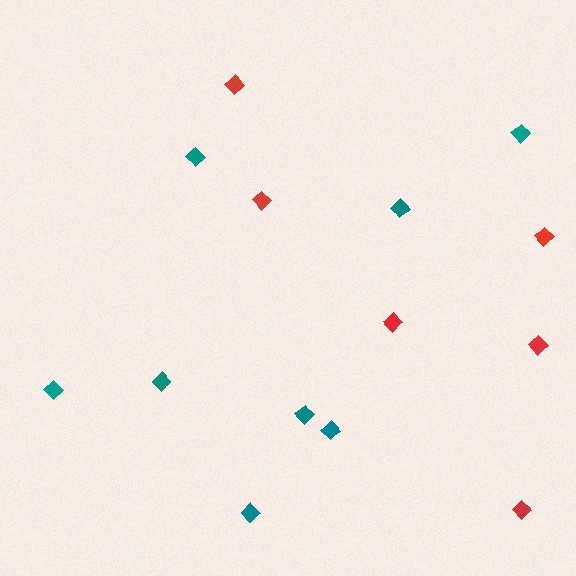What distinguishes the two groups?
There are 2 groups: one group of red diamonds (6) and one group of teal diamonds (8).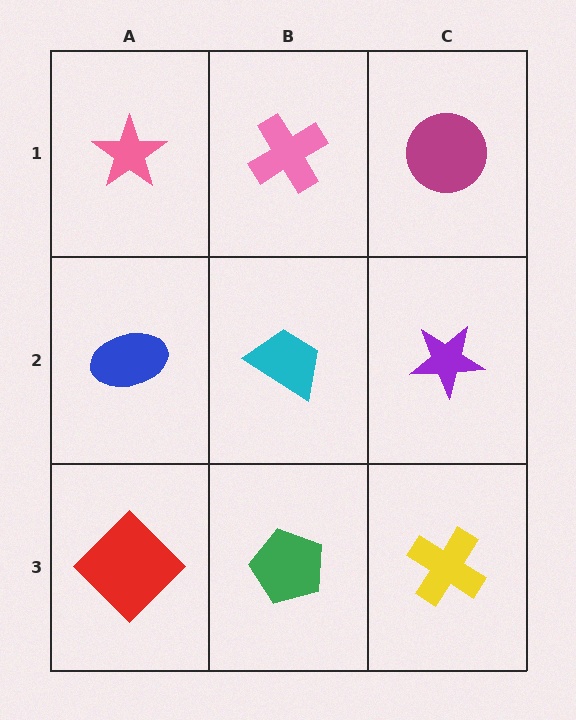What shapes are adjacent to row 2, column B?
A pink cross (row 1, column B), a green pentagon (row 3, column B), a blue ellipse (row 2, column A), a purple star (row 2, column C).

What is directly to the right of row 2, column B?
A purple star.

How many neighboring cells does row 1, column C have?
2.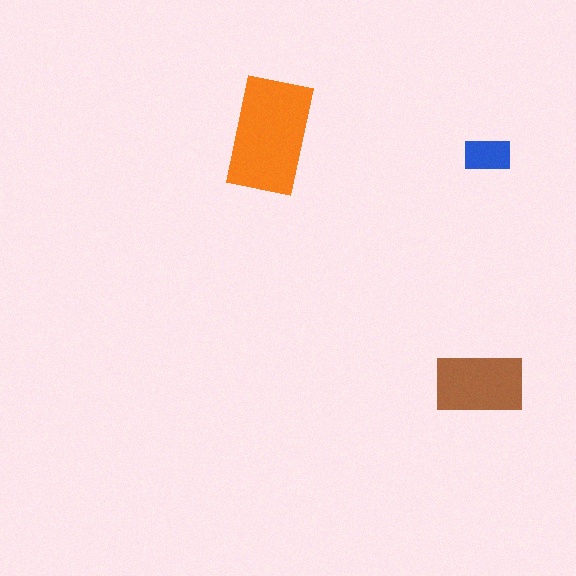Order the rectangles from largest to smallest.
the orange one, the brown one, the blue one.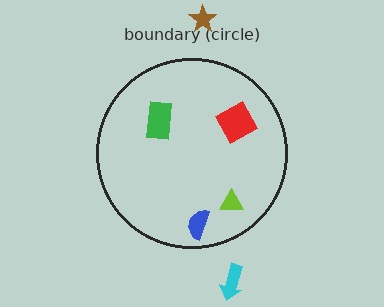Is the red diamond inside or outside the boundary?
Inside.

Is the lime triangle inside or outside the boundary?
Inside.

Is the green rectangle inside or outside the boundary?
Inside.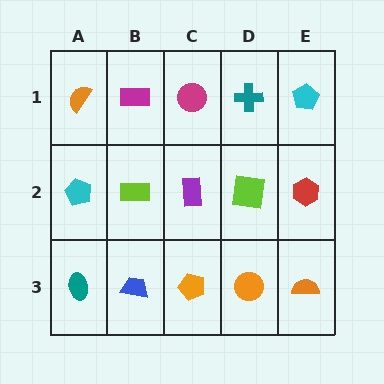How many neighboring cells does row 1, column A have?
2.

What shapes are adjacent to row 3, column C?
A purple rectangle (row 2, column C), a blue trapezoid (row 3, column B), an orange circle (row 3, column D).